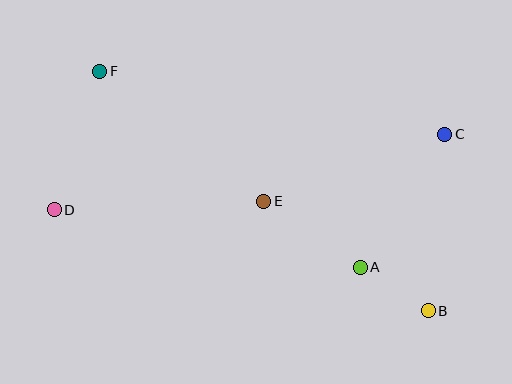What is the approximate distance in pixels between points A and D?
The distance between A and D is approximately 311 pixels.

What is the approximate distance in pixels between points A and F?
The distance between A and F is approximately 326 pixels.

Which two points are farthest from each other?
Points B and F are farthest from each other.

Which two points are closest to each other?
Points A and B are closest to each other.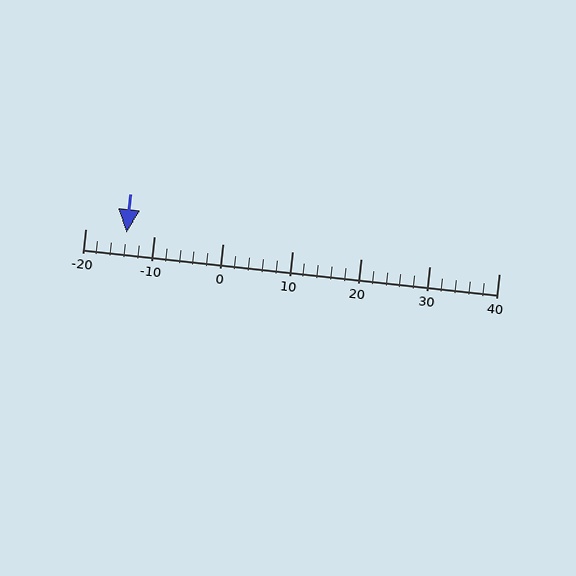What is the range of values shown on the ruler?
The ruler shows values from -20 to 40.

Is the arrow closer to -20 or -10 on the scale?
The arrow is closer to -10.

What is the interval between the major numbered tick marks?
The major tick marks are spaced 10 units apart.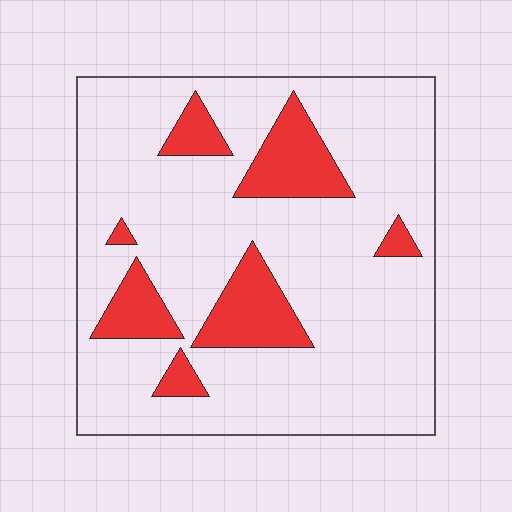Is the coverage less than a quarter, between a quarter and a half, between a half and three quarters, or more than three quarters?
Less than a quarter.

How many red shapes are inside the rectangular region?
7.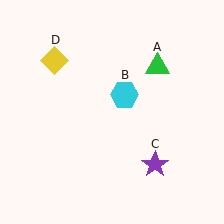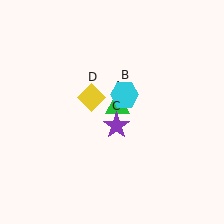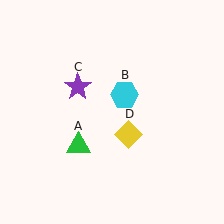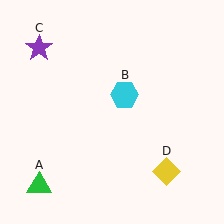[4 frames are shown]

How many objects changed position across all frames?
3 objects changed position: green triangle (object A), purple star (object C), yellow diamond (object D).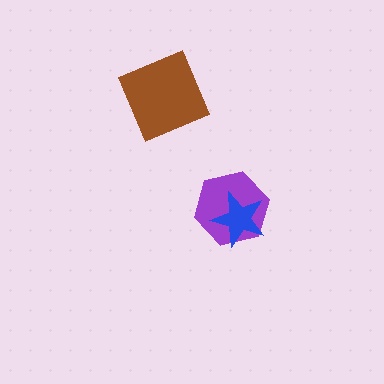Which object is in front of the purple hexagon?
The blue star is in front of the purple hexagon.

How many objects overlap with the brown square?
0 objects overlap with the brown square.